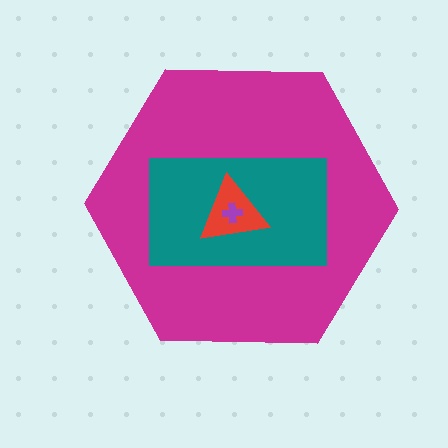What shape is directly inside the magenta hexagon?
The teal rectangle.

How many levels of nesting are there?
4.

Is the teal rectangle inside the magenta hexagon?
Yes.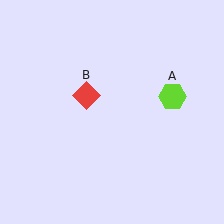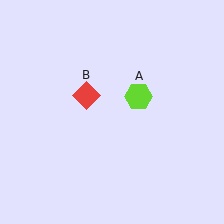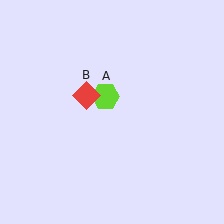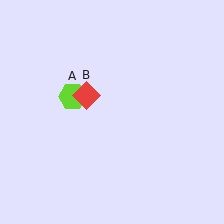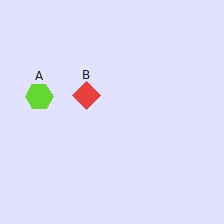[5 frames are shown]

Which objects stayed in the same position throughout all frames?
Red diamond (object B) remained stationary.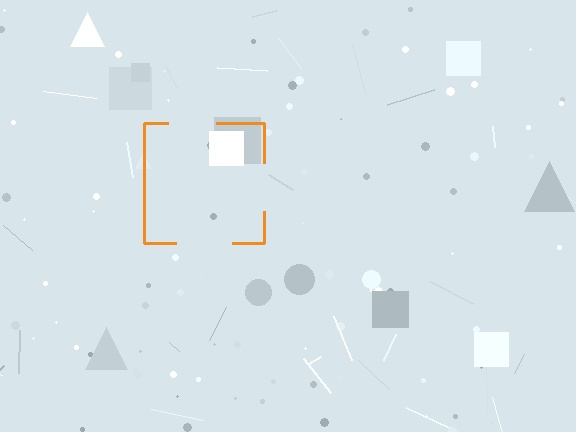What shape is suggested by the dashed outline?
The dashed outline suggests a square.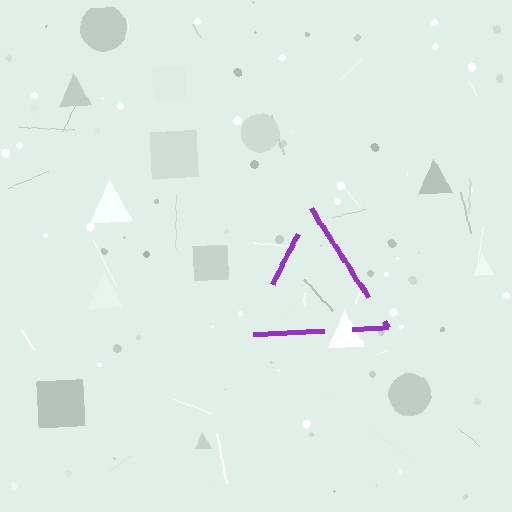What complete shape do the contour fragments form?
The contour fragments form a triangle.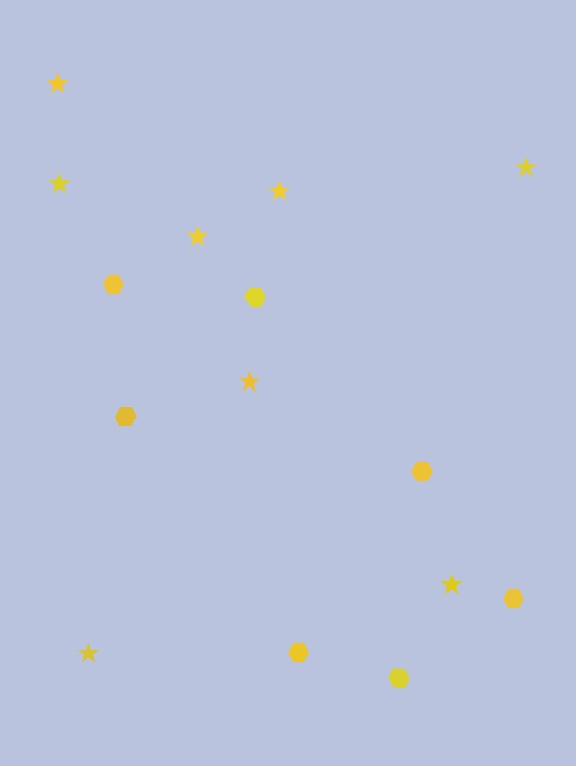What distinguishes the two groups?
There are 2 groups: one group of stars (8) and one group of hexagons (7).